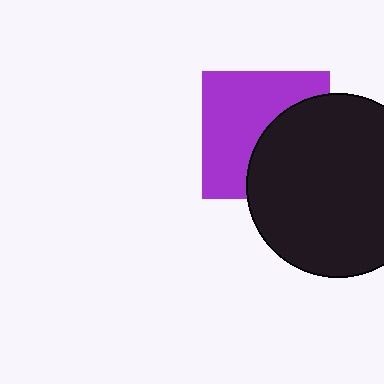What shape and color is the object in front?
The object in front is a black circle.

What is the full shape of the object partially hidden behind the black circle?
The partially hidden object is a purple square.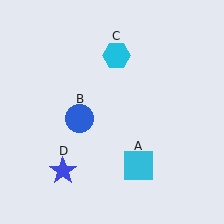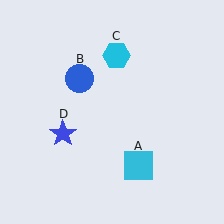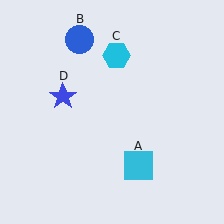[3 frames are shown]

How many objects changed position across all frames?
2 objects changed position: blue circle (object B), blue star (object D).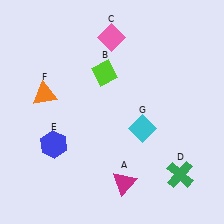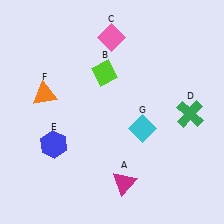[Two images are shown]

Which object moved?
The green cross (D) moved up.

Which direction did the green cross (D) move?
The green cross (D) moved up.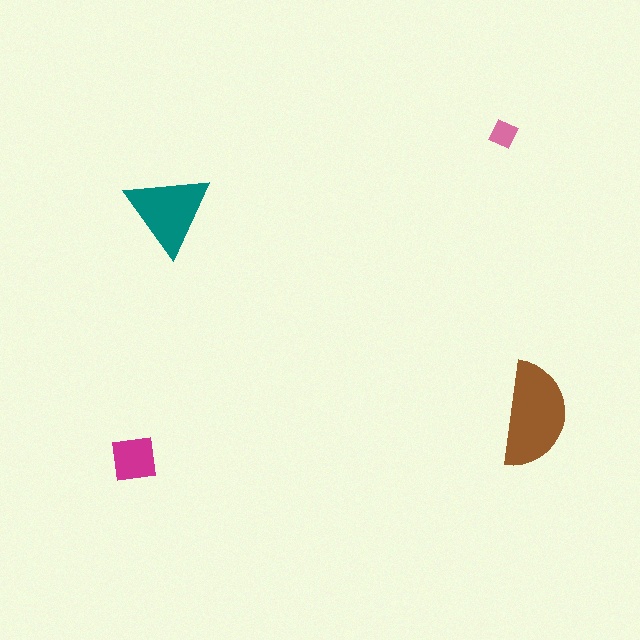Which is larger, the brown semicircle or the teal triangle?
The brown semicircle.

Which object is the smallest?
The pink diamond.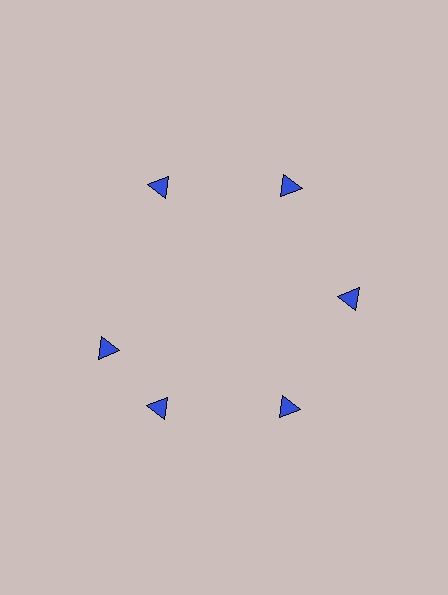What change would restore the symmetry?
The symmetry would be restored by rotating it back into even spacing with its neighbors so that all 6 triangles sit at equal angles and equal distance from the center.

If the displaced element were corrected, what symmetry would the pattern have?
It would have 6-fold rotational symmetry — the pattern would map onto itself every 60 degrees.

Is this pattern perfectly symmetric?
No. The 6 blue triangles are arranged in a ring, but one element near the 9 o'clock position is rotated out of alignment along the ring, breaking the 6-fold rotational symmetry.